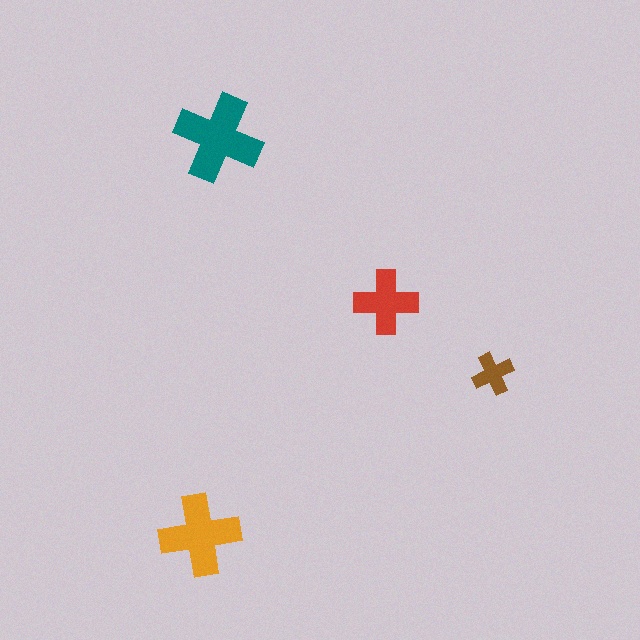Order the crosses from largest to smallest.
the teal one, the orange one, the red one, the brown one.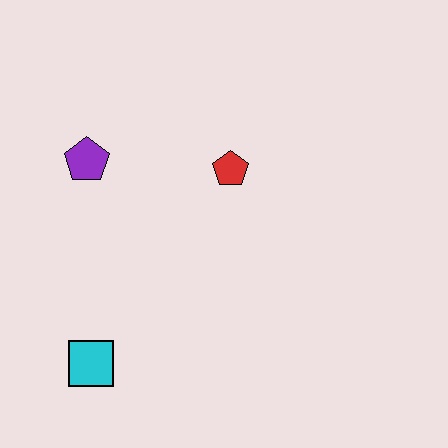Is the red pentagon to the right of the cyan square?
Yes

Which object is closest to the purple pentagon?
The red pentagon is closest to the purple pentagon.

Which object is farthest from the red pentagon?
The cyan square is farthest from the red pentagon.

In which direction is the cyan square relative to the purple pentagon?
The cyan square is below the purple pentagon.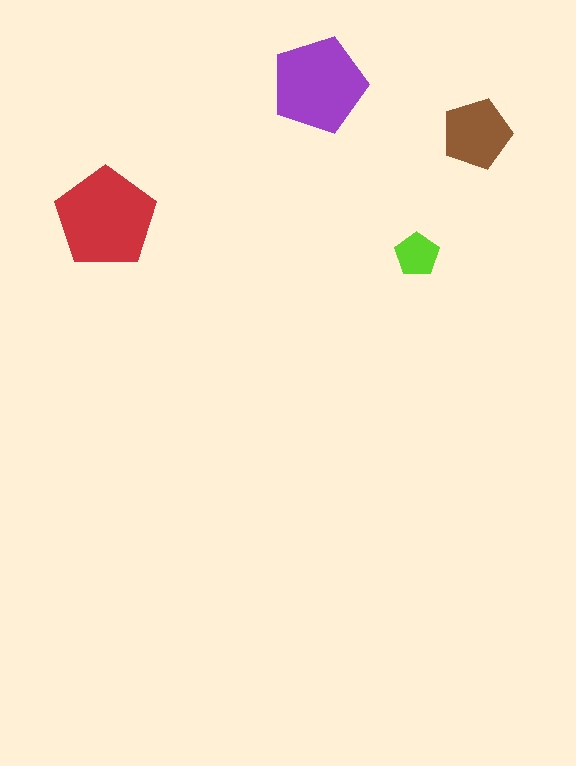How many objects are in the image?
There are 4 objects in the image.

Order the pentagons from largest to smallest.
the red one, the purple one, the brown one, the lime one.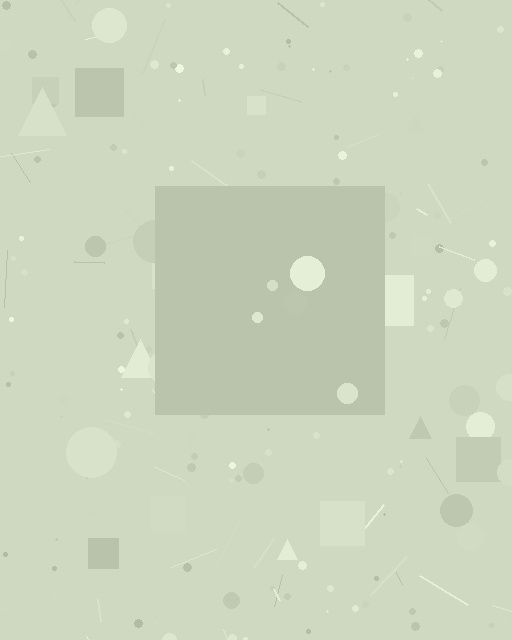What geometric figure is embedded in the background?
A square is embedded in the background.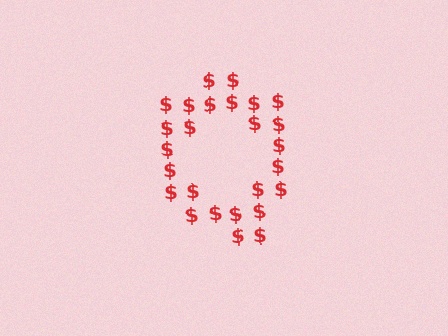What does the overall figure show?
The overall figure shows the letter Q.